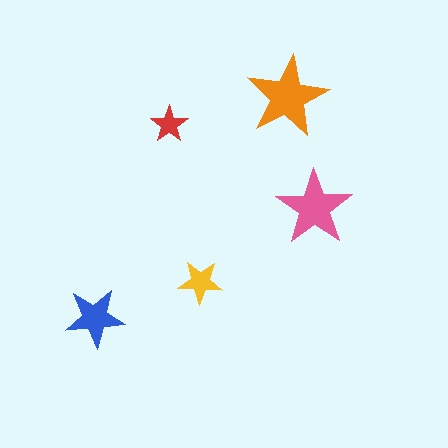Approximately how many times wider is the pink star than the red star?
About 2 times wider.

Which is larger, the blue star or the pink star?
The pink one.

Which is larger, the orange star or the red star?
The orange one.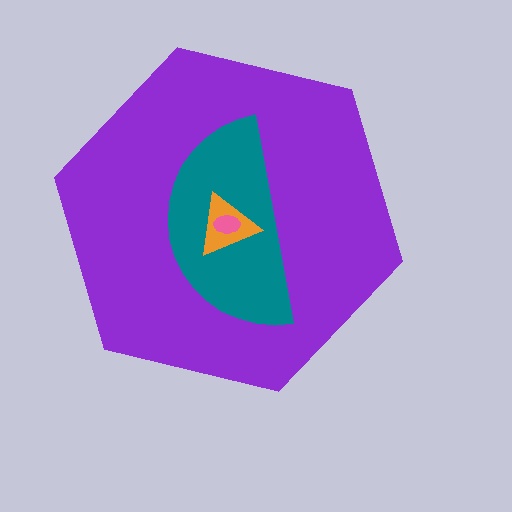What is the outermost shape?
The purple hexagon.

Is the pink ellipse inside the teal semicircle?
Yes.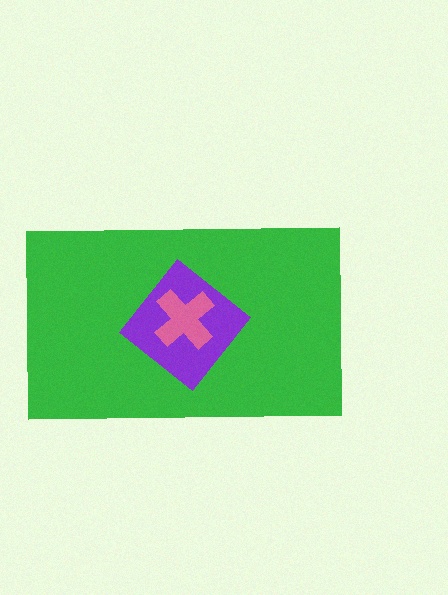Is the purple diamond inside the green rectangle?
Yes.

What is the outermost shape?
The green rectangle.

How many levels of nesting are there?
3.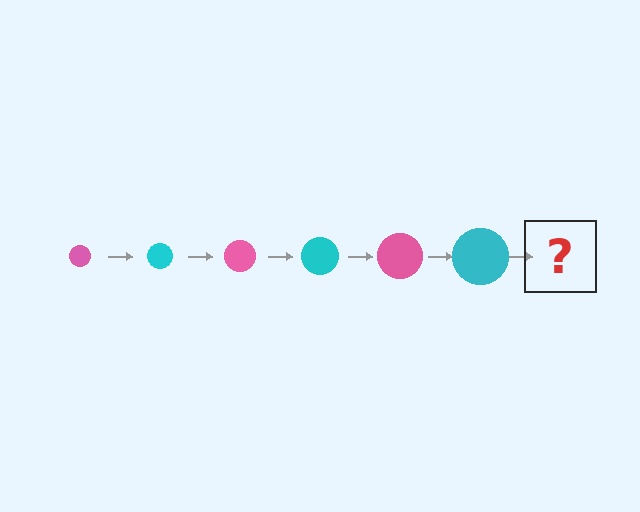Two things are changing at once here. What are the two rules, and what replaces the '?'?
The two rules are that the circle grows larger each step and the color cycles through pink and cyan. The '?' should be a pink circle, larger than the previous one.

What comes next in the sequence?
The next element should be a pink circle, larger than the previous one.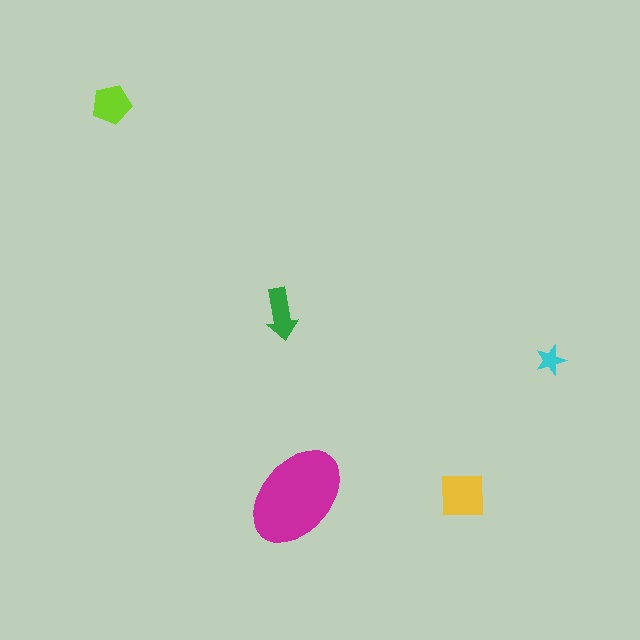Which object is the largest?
The magenta ellipse.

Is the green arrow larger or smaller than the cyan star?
Larger.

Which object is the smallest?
The cyan star.